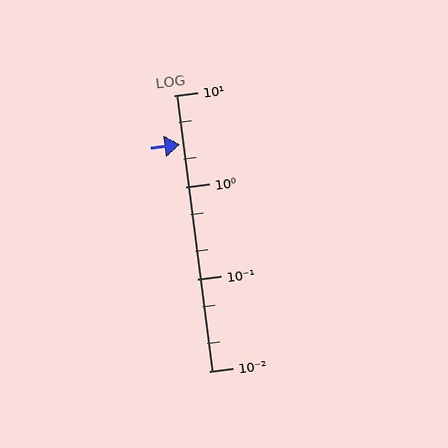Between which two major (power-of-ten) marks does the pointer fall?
The pointer is between 1 and 10.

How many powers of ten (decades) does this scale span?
The scale spans 3 decades, from 0.01 to 10.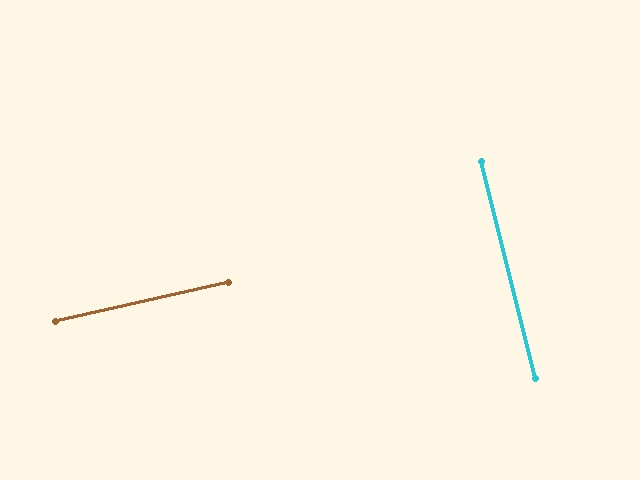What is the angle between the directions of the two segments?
Approximately 89 degrees.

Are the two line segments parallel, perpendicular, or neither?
Perpendicular — they meet at approximately 89°.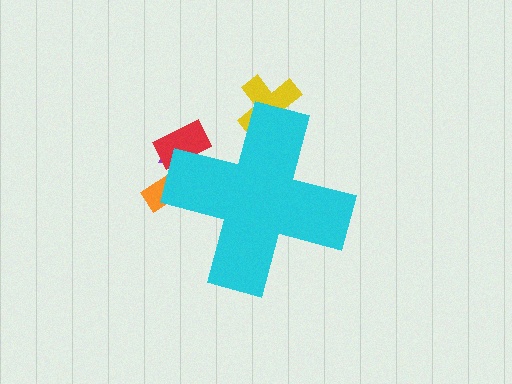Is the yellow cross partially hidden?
Yes, the yellow cross is partially hidden behind the cyan cross.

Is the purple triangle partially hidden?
Yes, the purple triangle is partially hidden behind the cyan cross.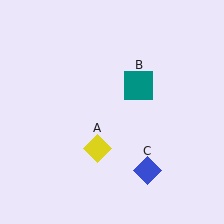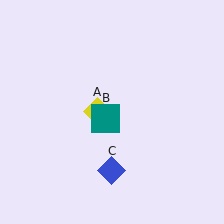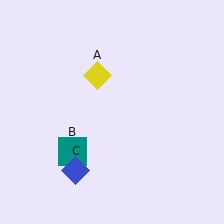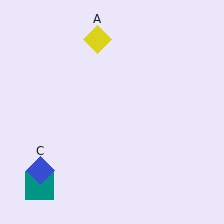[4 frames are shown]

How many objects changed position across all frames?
3 objects changed position: yellow diamond (object A), teal square (object B), blue diamond (object C).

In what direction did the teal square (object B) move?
The teal square (object B) moved down and to the left.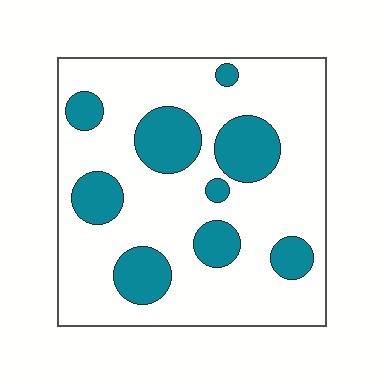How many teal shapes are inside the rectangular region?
9.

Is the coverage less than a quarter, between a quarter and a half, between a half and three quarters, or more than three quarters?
Less than a quarter.